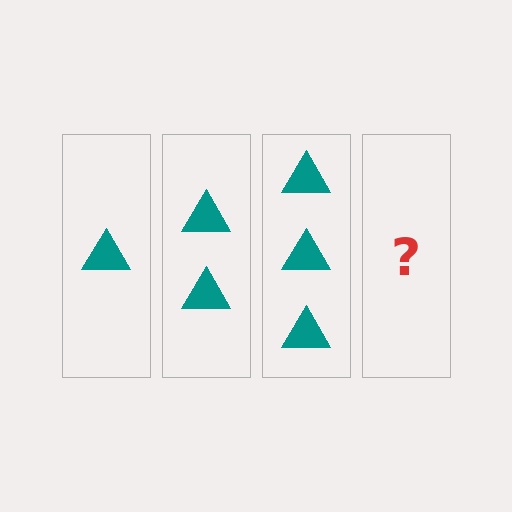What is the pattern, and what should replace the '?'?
The pattern is that each step adds one more triangle. The '?' should be 4 triangles.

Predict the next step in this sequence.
The next step is 4 triangles.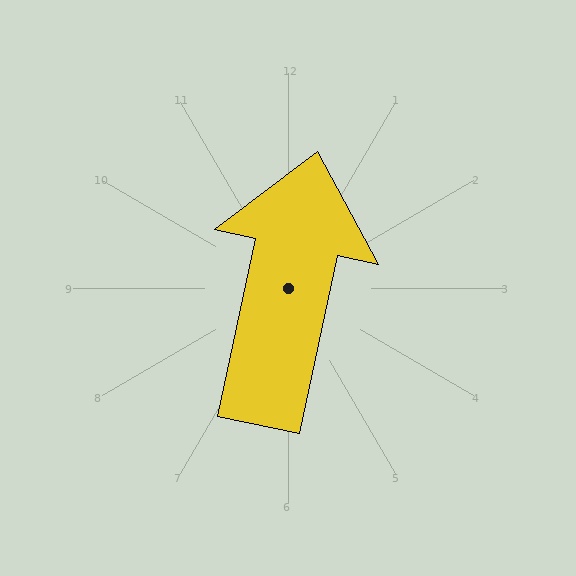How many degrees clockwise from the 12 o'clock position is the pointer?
Approximately 12 degrees.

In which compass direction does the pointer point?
North.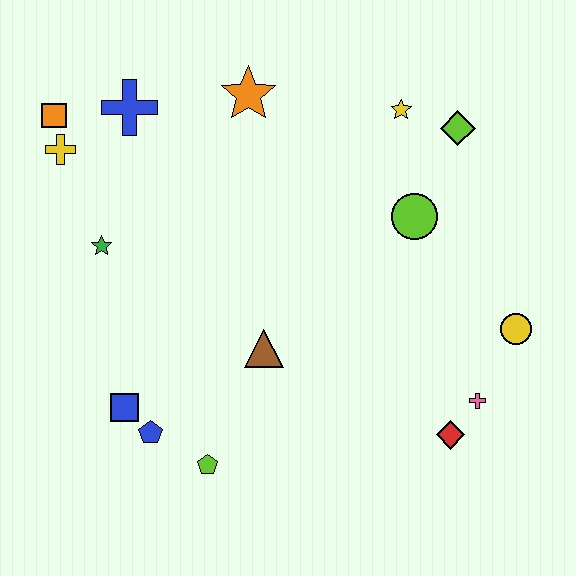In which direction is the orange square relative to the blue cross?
The orange square is to the left of the blue cross.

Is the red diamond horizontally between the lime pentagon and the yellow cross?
No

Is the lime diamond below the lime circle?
No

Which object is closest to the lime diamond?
The yellow star is closest to the lime diamond.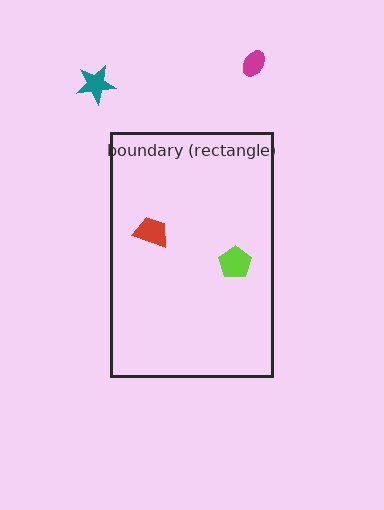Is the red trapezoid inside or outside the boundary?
Inside.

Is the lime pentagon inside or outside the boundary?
Inside.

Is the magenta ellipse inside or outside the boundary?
Outside.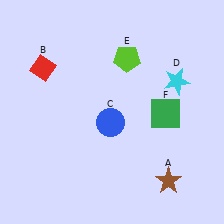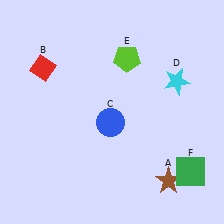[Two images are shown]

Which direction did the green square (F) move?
The green square (F) moved down.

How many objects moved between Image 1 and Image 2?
1 object moved between the two images.